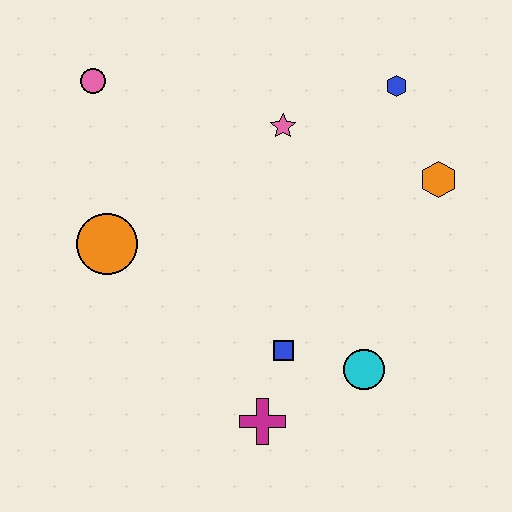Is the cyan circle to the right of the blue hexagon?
No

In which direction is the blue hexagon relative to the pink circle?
The blue hexagon is to the right of the pink circle.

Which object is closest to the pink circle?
The orange circle is closest to the pink circle.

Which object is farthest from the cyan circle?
The pink circle is farthest from the cyan circle.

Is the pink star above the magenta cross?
Yes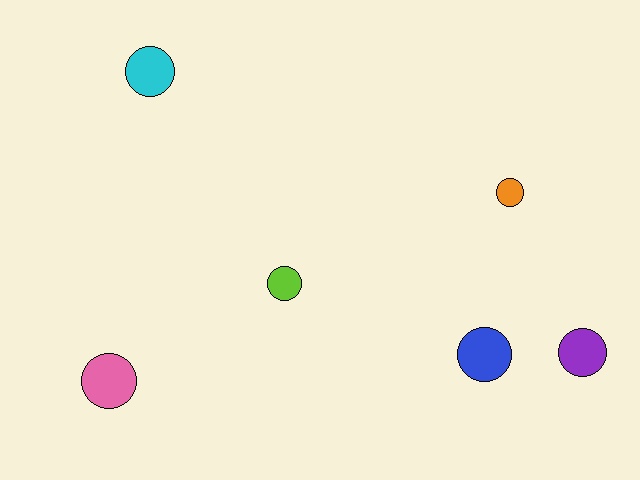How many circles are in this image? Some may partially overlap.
There are 6 circles.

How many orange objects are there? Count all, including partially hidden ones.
There is 1 orange object.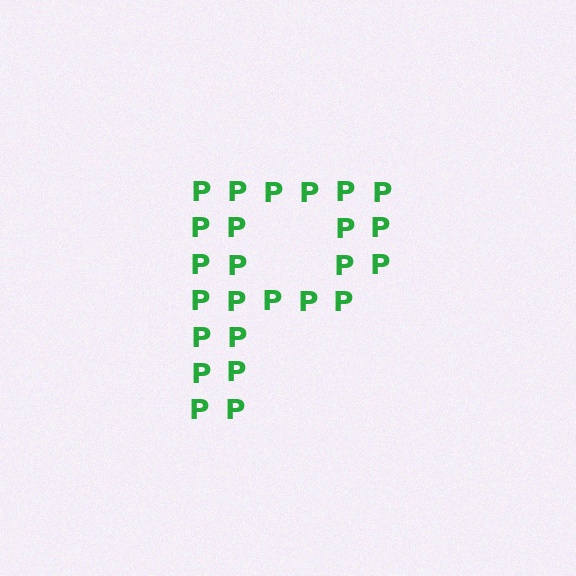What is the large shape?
The large shape is the letter P.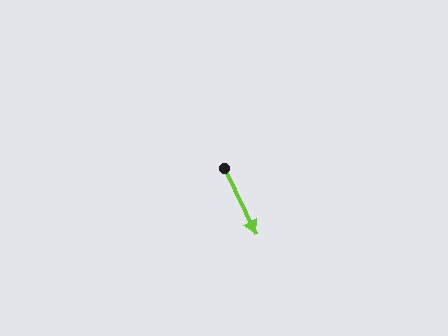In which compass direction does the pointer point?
Southeast.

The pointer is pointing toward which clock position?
Roughly 5 o'clock.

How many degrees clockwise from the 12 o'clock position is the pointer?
Approximately 154 degrees.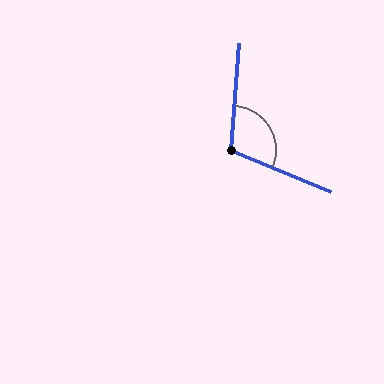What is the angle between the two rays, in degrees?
Approximately 108 degrees.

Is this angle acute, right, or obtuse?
It is obtuse.